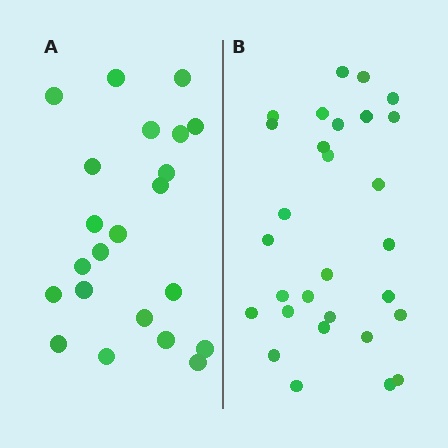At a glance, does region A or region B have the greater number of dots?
Region B (the right region) has more dots.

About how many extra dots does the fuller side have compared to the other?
Region B has roughly 8 or so more dots than region A.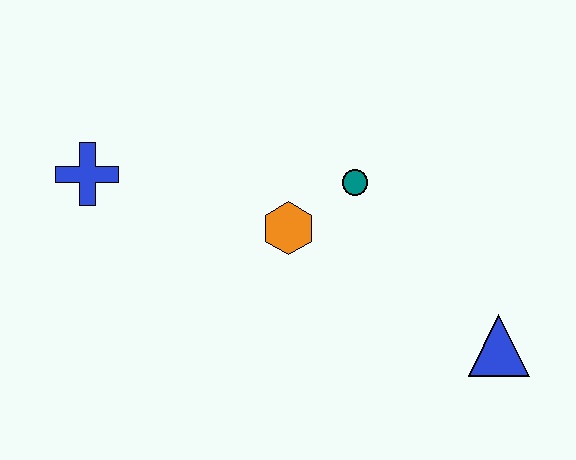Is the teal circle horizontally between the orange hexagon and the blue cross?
No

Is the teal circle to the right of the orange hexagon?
Yes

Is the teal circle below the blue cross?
Yes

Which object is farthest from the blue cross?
The blue triangle is farthest from the blue cross.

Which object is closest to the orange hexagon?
The teal circle is closest to the orange hexagon.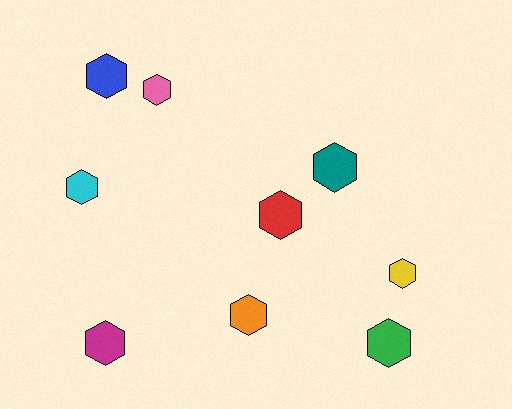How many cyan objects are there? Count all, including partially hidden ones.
There is 1 cyan object.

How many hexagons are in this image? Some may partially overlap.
There are 9 hexagons.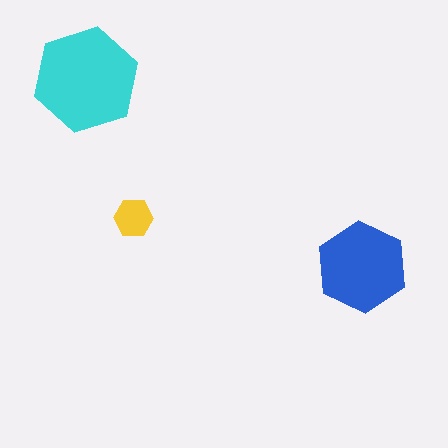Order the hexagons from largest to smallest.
the cyan one, the blue one, the yellow one.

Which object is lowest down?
The blue hexagon is bottommost.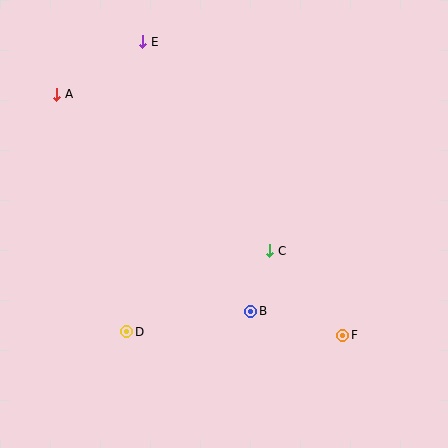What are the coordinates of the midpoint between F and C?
The midpoint between F and C is at (306, 293).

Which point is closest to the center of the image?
Point C at (270, 251) is closest to the center.